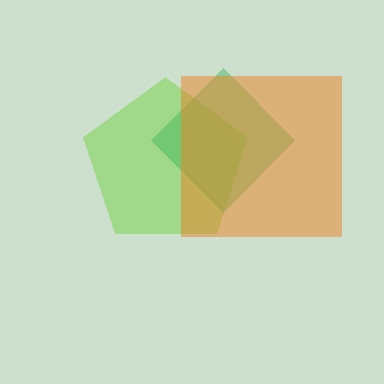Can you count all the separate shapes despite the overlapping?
Yes, there are 3 separate shapes.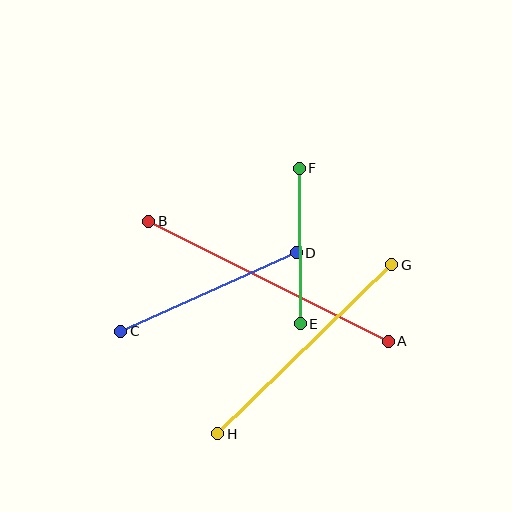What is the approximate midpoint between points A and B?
The midpoint is at approximately (268, 281) pixels.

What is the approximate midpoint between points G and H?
The midpoint is at approximately (305, 349) pixels.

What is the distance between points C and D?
The distance is approximately 192 pixels.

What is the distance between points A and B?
The distance is approximately 268 pixels.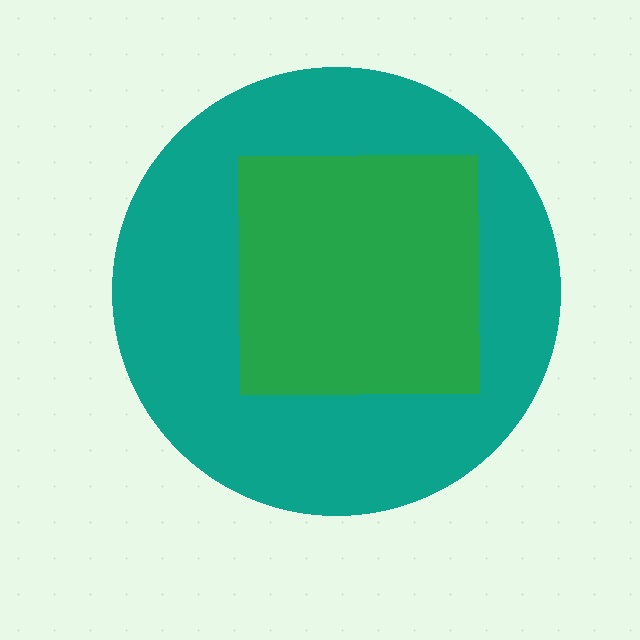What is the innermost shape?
The green square.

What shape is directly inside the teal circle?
The green square.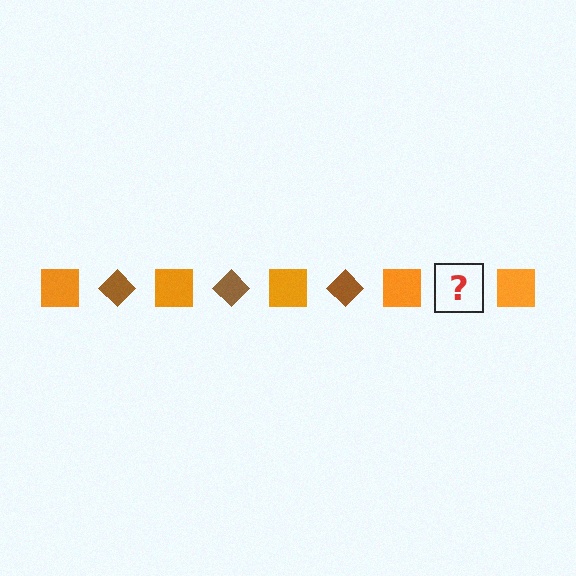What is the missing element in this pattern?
The missing element is a brown diamond.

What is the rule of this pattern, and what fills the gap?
The rule is that the pattern alternates between orange square and brown diamond. The gap should be filled with a brown diamond.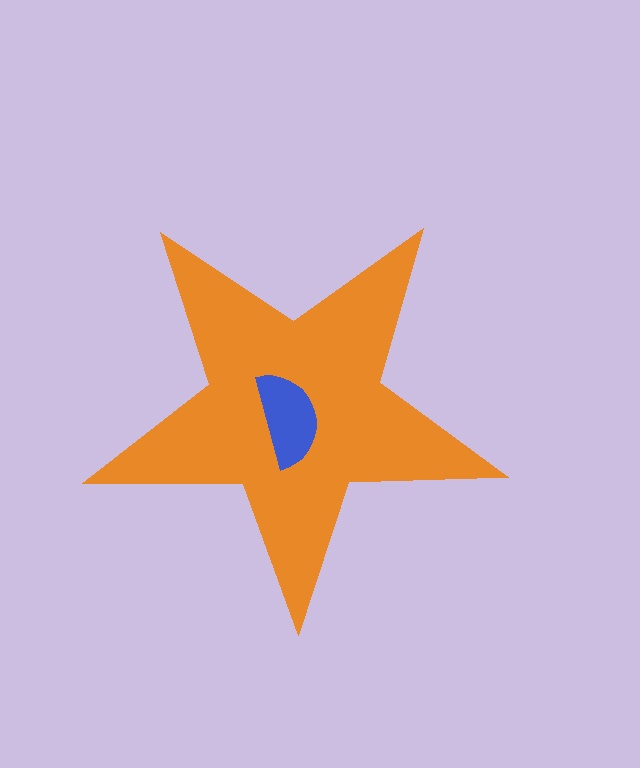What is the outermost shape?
The orange star.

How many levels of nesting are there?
2.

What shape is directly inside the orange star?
The blue semicircle.